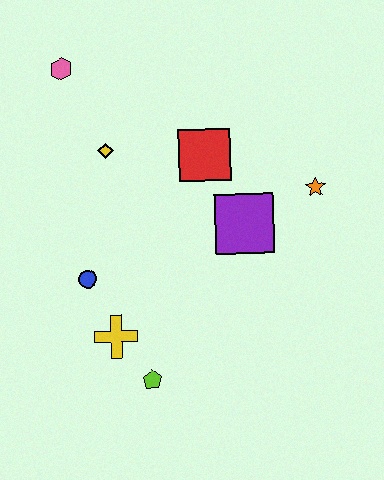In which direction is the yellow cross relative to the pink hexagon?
The yellow cross is below the pink hexagon.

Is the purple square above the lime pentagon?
Yes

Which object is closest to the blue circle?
The yellow cross is closest to the blue circle.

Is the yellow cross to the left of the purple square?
Yes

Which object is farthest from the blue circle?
The orange star is farthest from the blue circle.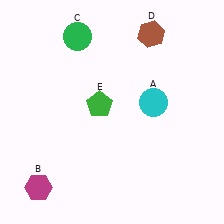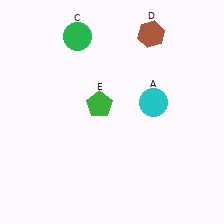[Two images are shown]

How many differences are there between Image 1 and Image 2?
There is 1 difference between the two images.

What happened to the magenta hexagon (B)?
The magenta hexagon (B) was removed in Image 2. It was in the bottom-left area of Image 1.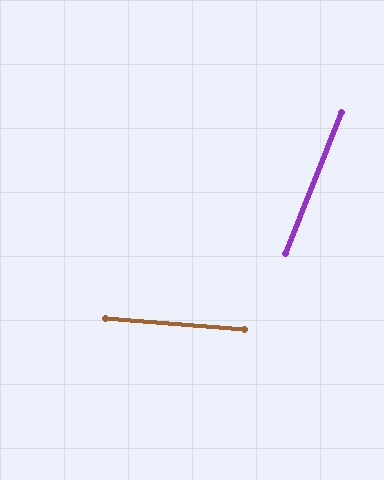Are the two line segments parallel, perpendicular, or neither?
Neither parallel nor perpendicular — they differ by about 73°.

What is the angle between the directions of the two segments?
Approximately 73 degrees.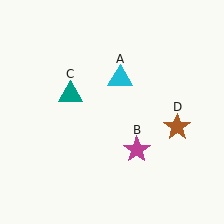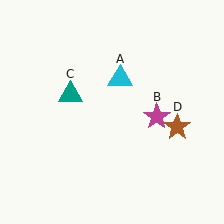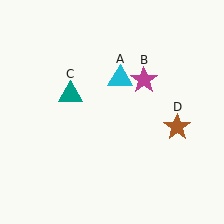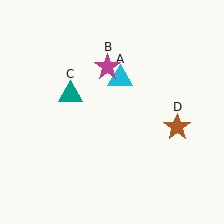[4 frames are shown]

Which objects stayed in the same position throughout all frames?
Cyan triangle (object A) and teal triangle (object C) and brown star (object D) remained stationary.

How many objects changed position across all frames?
1 object changed position: magenta star (object B).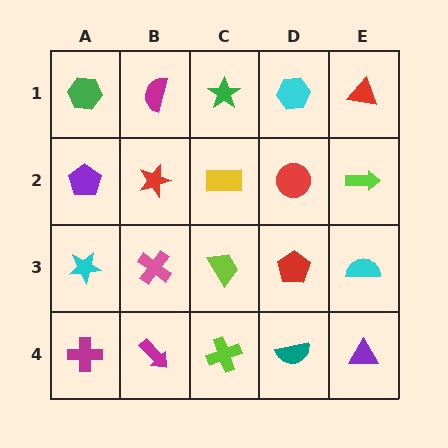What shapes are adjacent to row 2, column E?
A red triangle (row 1, column E), a cyan semicircle (row 3, column E), a red circle (row 2, column D).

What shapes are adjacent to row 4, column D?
A red pentagon (row 3, column D), a lime cross (row 4, column C), a purple triangle (row 4, column E).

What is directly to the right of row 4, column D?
A purple triangle.